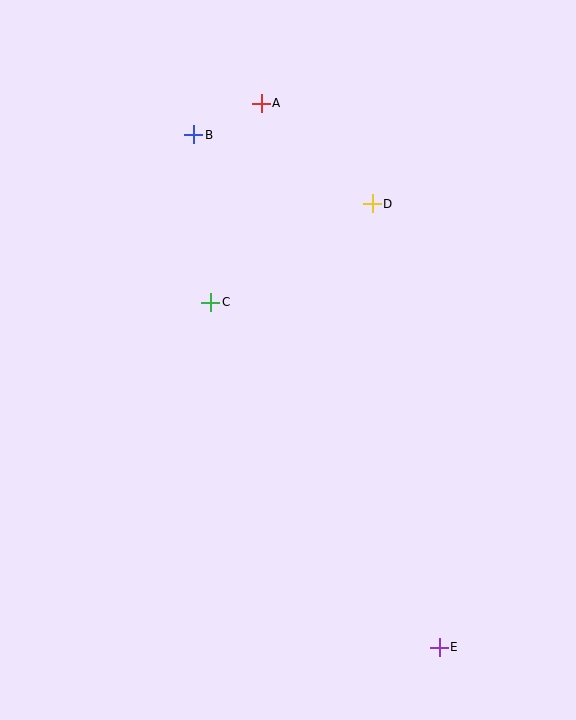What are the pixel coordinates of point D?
Point D is at (372, 204).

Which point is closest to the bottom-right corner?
Point E is closest to the bottom-right corner.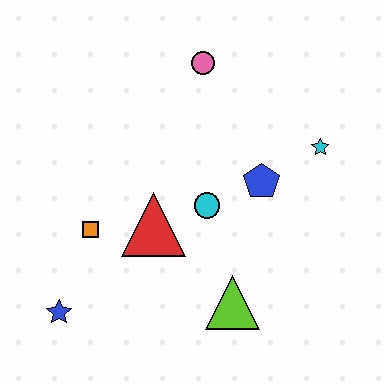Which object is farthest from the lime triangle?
The pink circle is farthest from the lime triangle.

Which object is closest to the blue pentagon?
The cyan circle is closest to the blue pentagon.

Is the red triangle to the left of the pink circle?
Yes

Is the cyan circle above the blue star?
Yes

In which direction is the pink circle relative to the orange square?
The pink circle is above the orange square.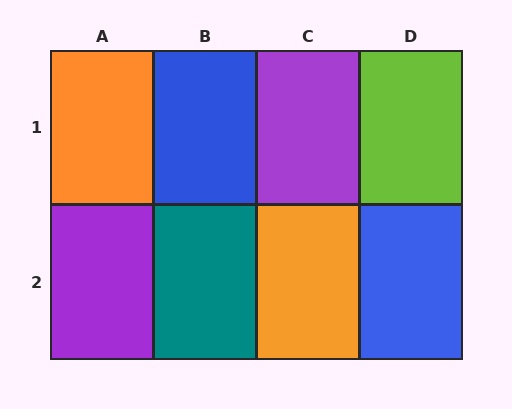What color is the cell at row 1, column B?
Blue.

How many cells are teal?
1 cell is teal.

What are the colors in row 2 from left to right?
Purple, teal, orange, blue.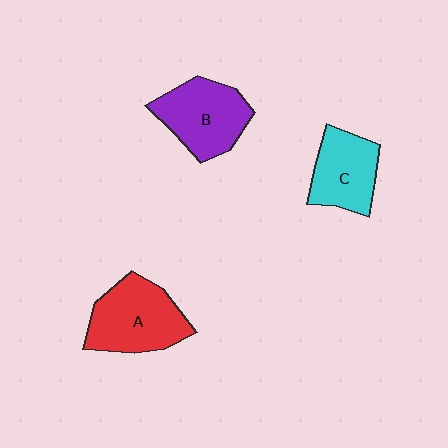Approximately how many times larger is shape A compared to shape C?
Approximately 1.3 times.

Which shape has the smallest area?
Shape C (cyan).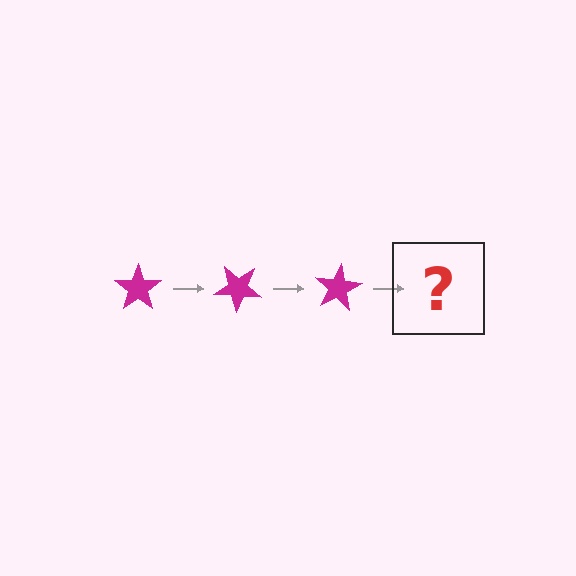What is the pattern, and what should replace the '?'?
The pattern is that the star rotates 40 degrees each step. The '?' should be a magenta star rotated 120 degrees.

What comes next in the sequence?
The next element should be a magenta star rotated 120 degrees.